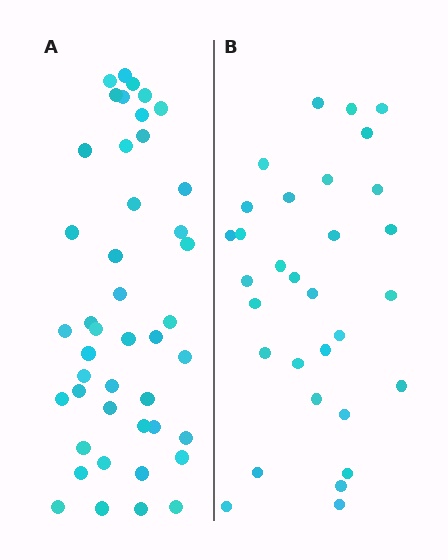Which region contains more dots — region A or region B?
Region A (the left region) has more dots.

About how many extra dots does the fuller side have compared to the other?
Region A has approximately 15 more dots than region B.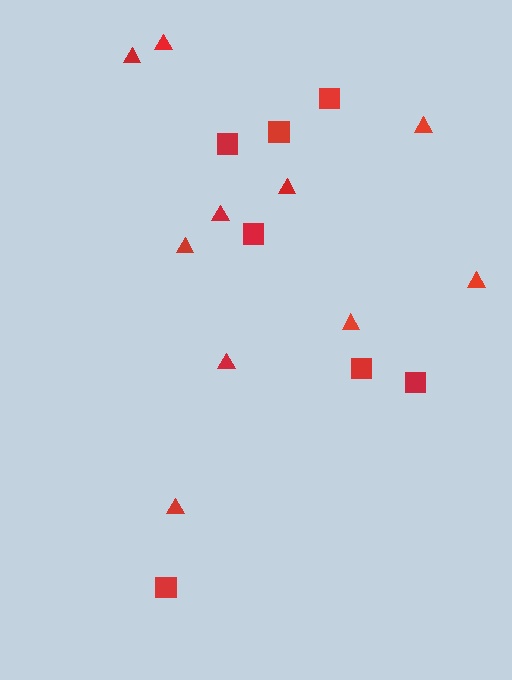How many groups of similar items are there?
There are 2 groups: one group of squares (7) and one group of triangles (10).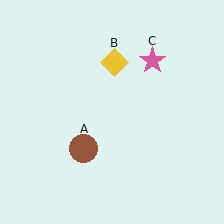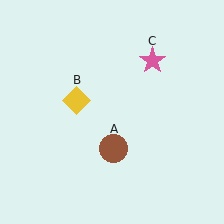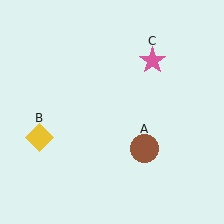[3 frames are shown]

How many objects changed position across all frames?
2 objects changed position: brown circle (object A), yellow diamond (object B).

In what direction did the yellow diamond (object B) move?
The yellow diamond (object B) moved down and to the left.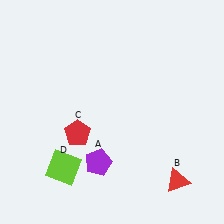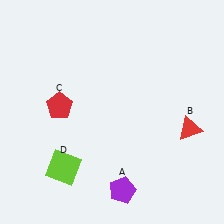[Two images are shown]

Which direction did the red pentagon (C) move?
The red pentagon (C) moved up.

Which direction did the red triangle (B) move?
The red triangle (B) moved up.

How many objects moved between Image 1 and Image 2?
3 objects moved between the two images.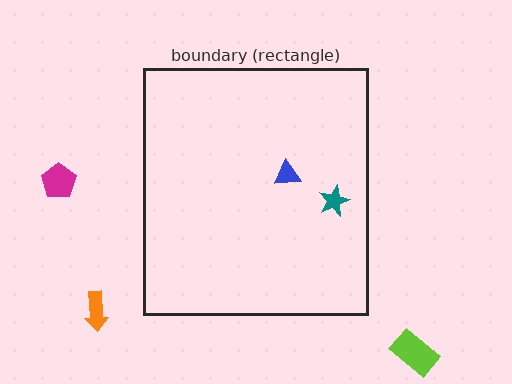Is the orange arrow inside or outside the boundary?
Outside.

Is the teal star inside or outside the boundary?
Inside.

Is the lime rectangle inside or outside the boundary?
Outside.